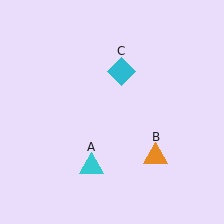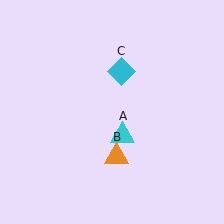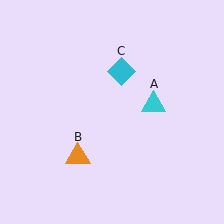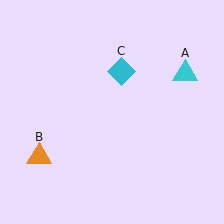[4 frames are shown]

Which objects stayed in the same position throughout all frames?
Cyan diamond (object C) remained stationary.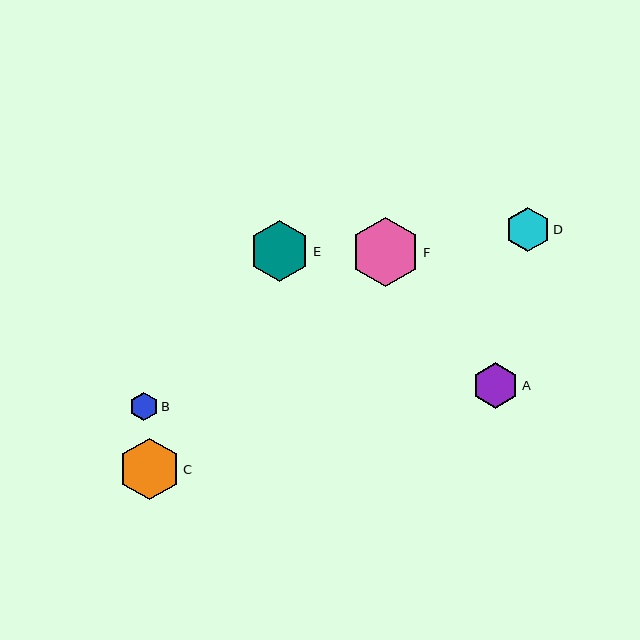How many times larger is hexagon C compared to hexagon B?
Hexagon C is approximately 2.2 times the size of hexagon B.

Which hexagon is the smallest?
Hexagon B is the smallest with a size of approximately 29 pixels.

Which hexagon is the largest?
Hexagon F is the largest with a size of approximately 69 pixels.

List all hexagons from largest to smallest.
From largest to smallest: F, C, E, A, D, B.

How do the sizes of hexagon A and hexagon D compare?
Hexagon A and hexagon D are approximately the same size.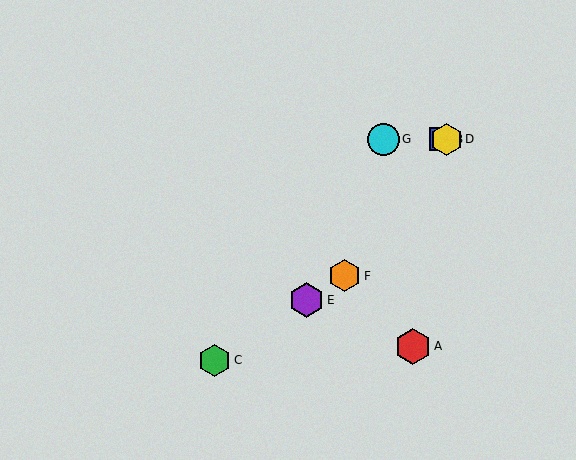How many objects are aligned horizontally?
3 objects (B, D, G) are aligned horizontally.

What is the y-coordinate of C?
Object C is at y≈360.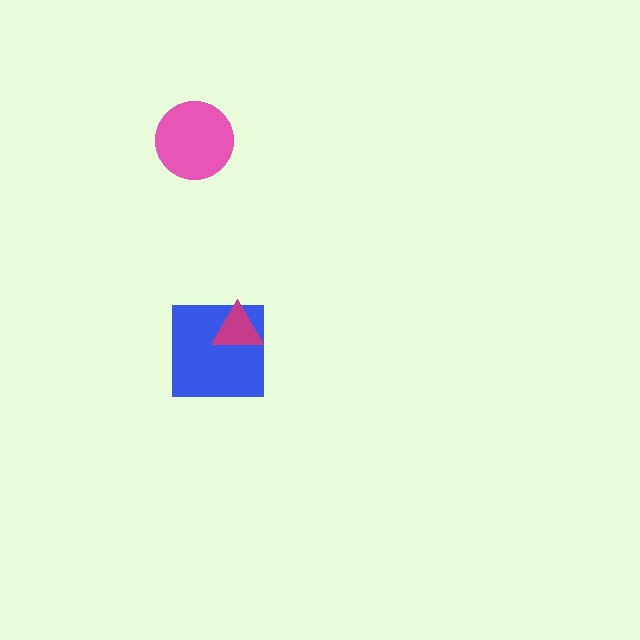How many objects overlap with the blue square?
1 object overlaps with the blue square.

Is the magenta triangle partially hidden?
No, no other shape covers it.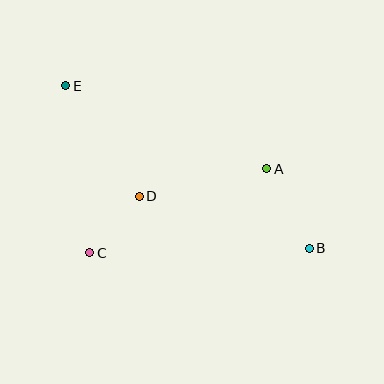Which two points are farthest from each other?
Points B and E are farthest from each other.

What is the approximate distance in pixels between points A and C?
The distance between A and C is approximately 196 pixels.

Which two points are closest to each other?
Points C and D are closest to each other.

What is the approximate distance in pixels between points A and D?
The distance between A and D is approximately 130 pixels.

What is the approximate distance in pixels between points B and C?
The distance between B and C is approximately 220 pixels.